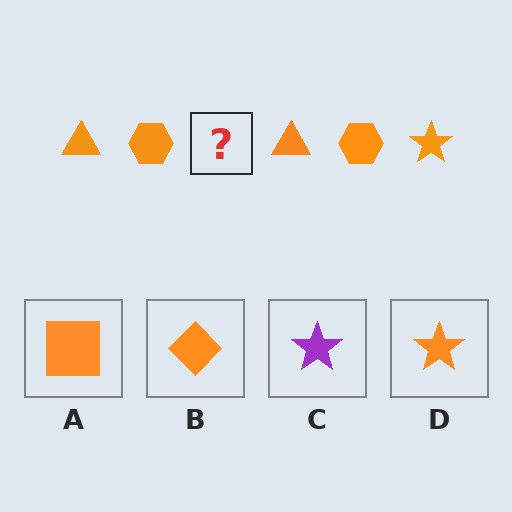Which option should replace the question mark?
Option D.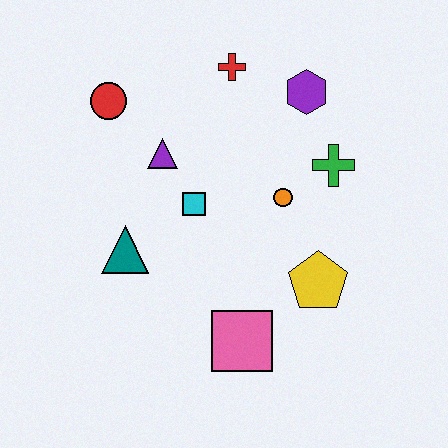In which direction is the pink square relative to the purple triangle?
The pink square is below the purple triangle.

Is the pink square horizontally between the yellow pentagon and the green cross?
No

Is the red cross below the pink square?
No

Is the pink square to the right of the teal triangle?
Yes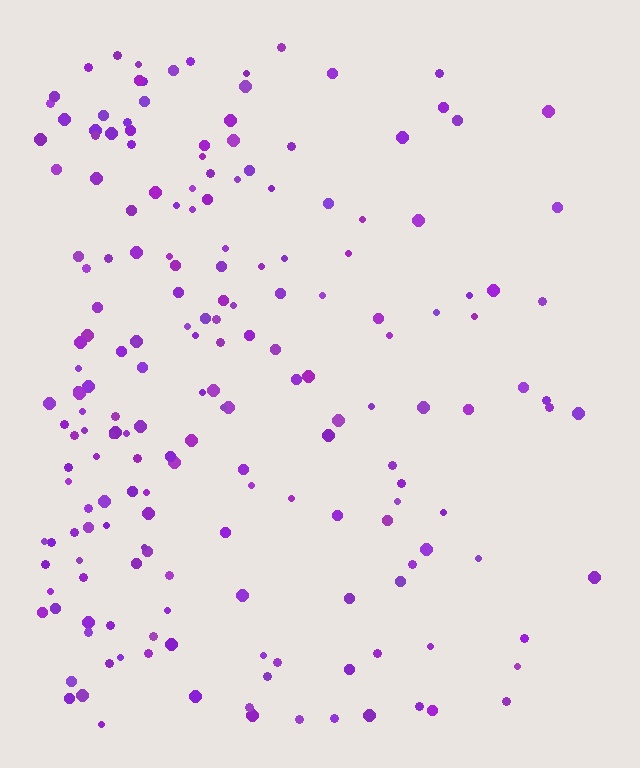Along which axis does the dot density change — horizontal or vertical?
Horizontal.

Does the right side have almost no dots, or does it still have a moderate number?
Still a moderate number, just noticeably fewer than the left.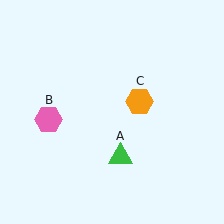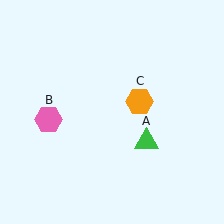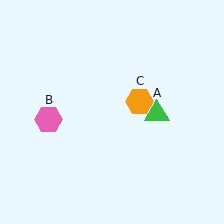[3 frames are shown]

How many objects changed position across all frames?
1 object changed position: green triangle (object A).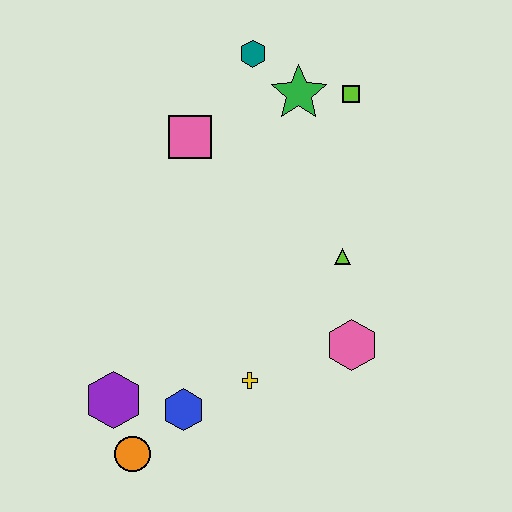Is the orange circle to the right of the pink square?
No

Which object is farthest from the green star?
The orange circle is farthest from the green star.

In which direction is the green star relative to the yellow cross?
The green star is above the yellow cross.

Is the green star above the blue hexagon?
Yes